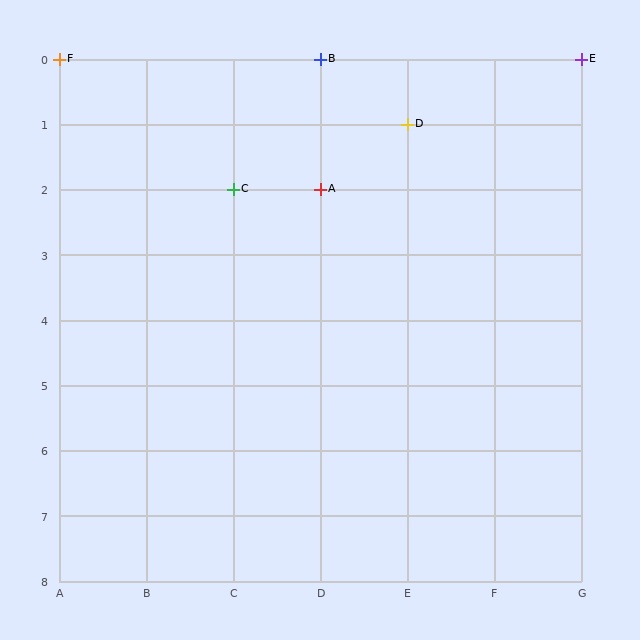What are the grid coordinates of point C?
Point C is at grid coordinates (C, 2).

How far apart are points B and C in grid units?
Points B and C are 1 column and 2 rows apart (about 2.2 grid units diagonally).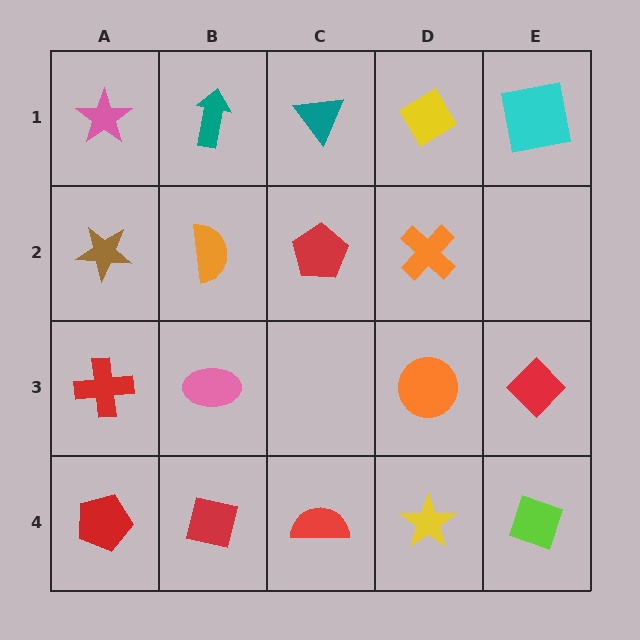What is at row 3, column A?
A red cross.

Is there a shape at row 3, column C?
No, that cell is empty.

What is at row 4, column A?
A red pentagon.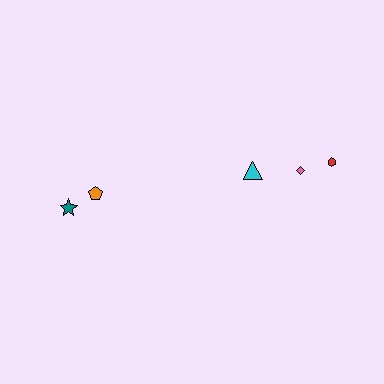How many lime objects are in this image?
There are no lime objects.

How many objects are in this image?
There are 5 objects.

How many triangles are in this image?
There is 1 triangle.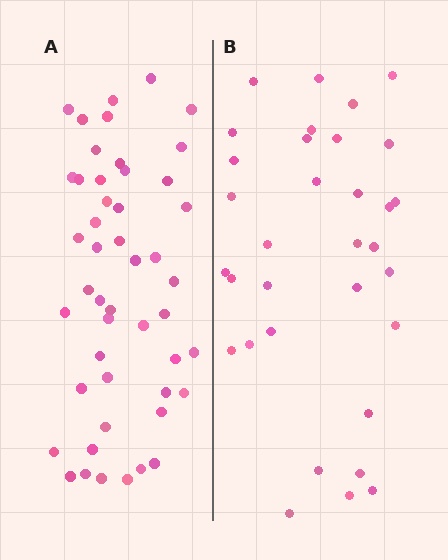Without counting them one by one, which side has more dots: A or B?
Region A (the left region) has more dots.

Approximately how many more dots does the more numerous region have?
Region A has approximately 15 more dots than region B.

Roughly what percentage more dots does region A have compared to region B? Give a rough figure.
About 45% more.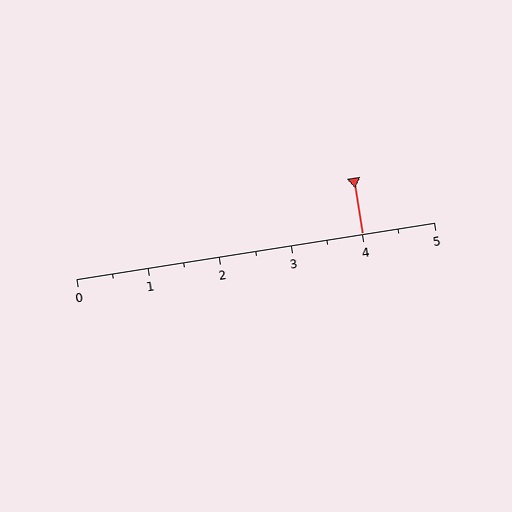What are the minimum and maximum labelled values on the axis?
The axis runs from 0 to 5.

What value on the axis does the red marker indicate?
The marker indicates approximately 4.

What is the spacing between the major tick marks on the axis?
The major ticks are spaced 1 apart.